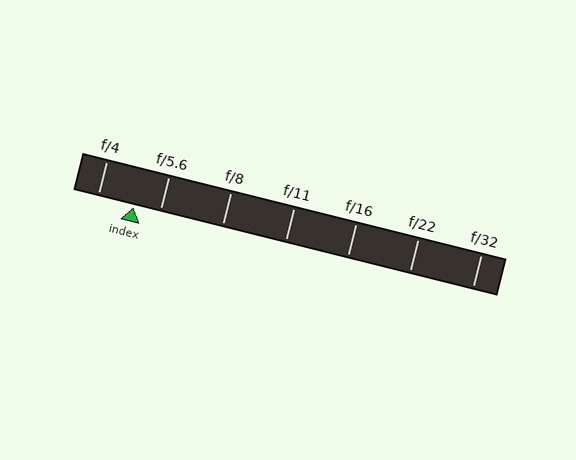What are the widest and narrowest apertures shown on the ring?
The widest aperture shown is f/4 and the narrowest is f/32.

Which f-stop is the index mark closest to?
The index mark is closest to f/5.6.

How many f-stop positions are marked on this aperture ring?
There are 7 f-stop positions marked.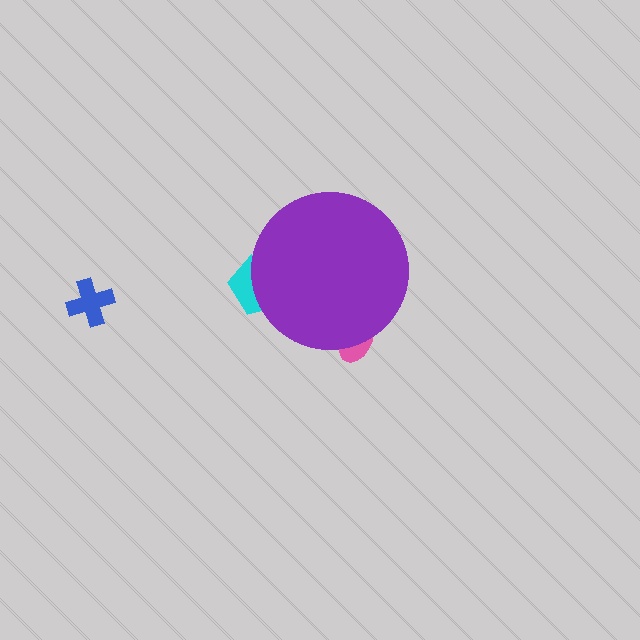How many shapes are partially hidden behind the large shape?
2 shapes are partially hidden.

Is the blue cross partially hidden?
No, the blue cross is fully visible.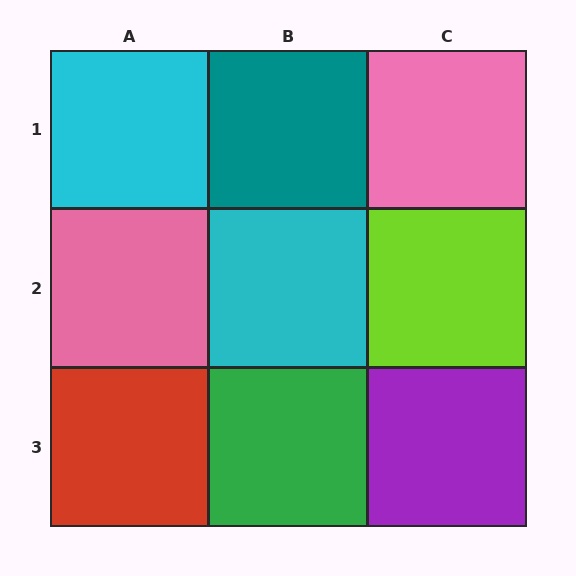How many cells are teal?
1 cell is teal.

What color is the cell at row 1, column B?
Teal.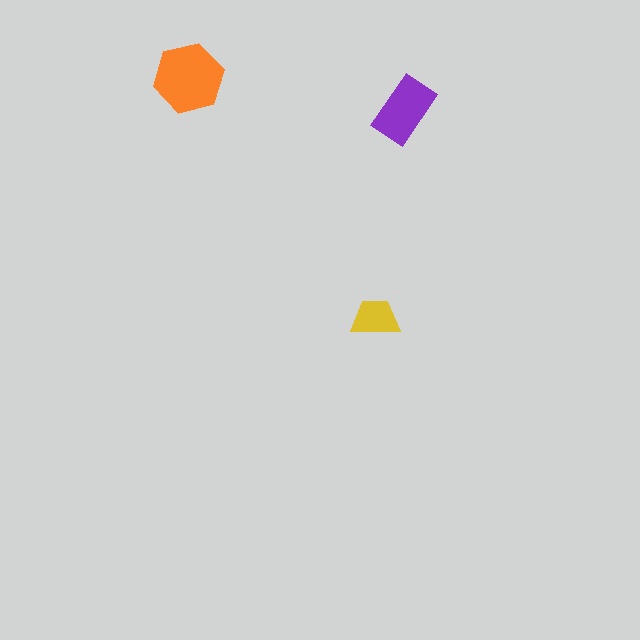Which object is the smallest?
The yellow trapezoid.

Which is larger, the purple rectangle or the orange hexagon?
The orange hexagon.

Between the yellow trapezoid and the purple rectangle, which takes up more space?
The purple rectangle.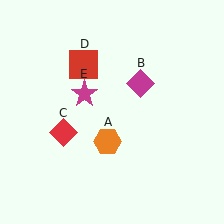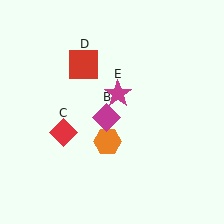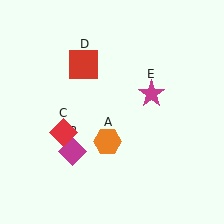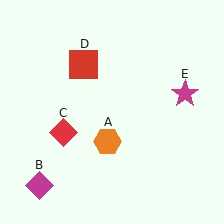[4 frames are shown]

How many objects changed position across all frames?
2 objects changed position: magenta diamond (object B), magenta star (object E).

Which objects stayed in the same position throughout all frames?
Orange hexagon (object A) and red diamond (object C) and red square (object D) remained stationary.